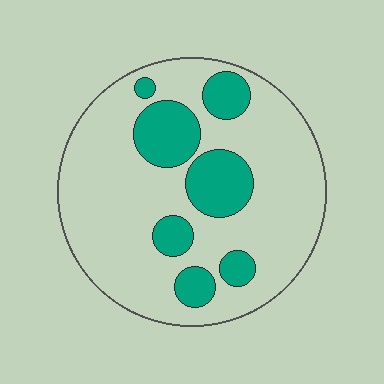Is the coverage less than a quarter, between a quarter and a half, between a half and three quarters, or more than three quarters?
Less than a quarter.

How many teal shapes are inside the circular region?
7.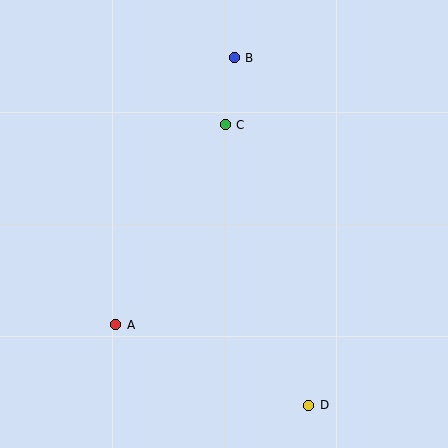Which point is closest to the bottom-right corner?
Point D is closest to the bottom-right corner.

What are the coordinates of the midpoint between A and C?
The midpoint between A and C is at (170, 225).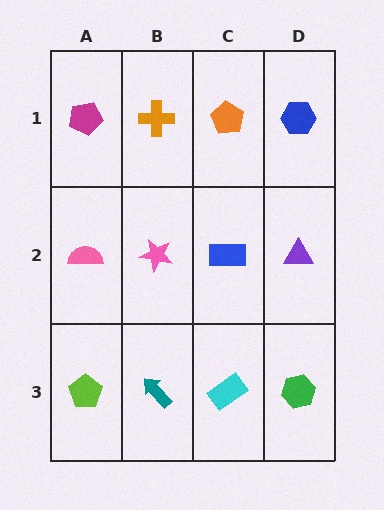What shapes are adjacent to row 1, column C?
A blue rectangle (row 2, column C), an orange cross (row 1, column B), a blue hexagon (row 1, column D).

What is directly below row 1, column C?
A blue rectangle.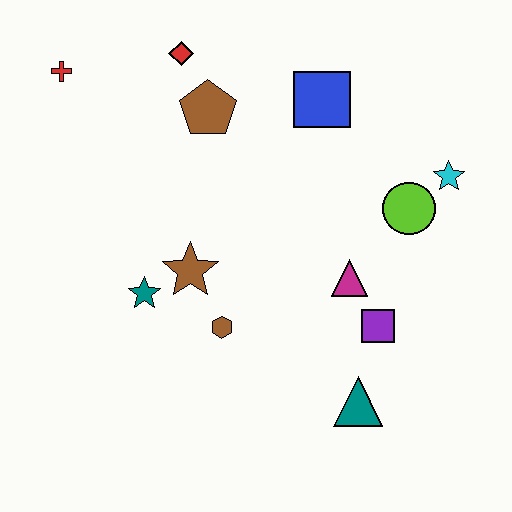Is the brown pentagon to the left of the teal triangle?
Yes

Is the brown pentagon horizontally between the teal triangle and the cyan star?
No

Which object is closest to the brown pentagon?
The red diamond is closest to the brown pentagon.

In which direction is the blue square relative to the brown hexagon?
The blue square is above the brown hexagon.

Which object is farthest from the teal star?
The cyan star is farthest from the teal star.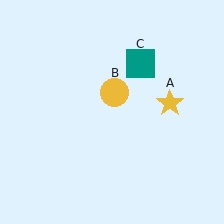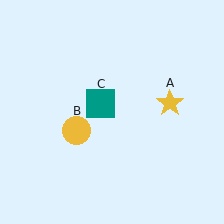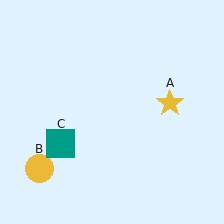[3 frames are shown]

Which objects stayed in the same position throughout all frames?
Yellow star (object A) remained stationary.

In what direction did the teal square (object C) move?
The teal square (object C) moved down and to the left.